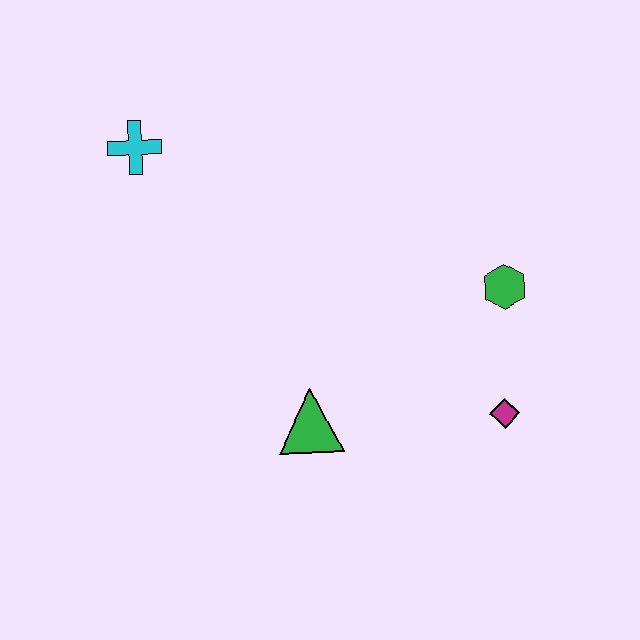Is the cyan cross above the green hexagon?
Yes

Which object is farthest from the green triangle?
The cyan cross is farthest from the green triangle.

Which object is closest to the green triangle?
The magenta diamond is closest to the green triangle.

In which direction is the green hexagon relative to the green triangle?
The green hexagon is to the right of the green triangle.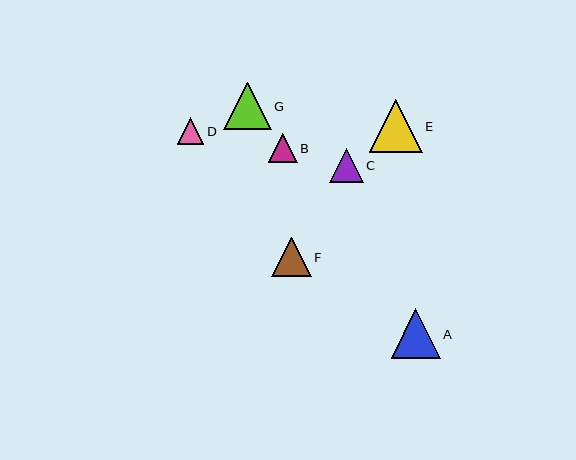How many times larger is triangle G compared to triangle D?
Triangle G is approximately 1.8 times the size of triangle D.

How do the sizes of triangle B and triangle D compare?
Triangle B and triangle D are approximately the same size.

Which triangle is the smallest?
Triangle D is the smallest with a size of approximately 27 pixels.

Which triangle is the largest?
Triangle E is the largest with a size of approximately 53 pixels.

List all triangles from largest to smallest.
From largest to smallest: E, A, G, F, C, B, D.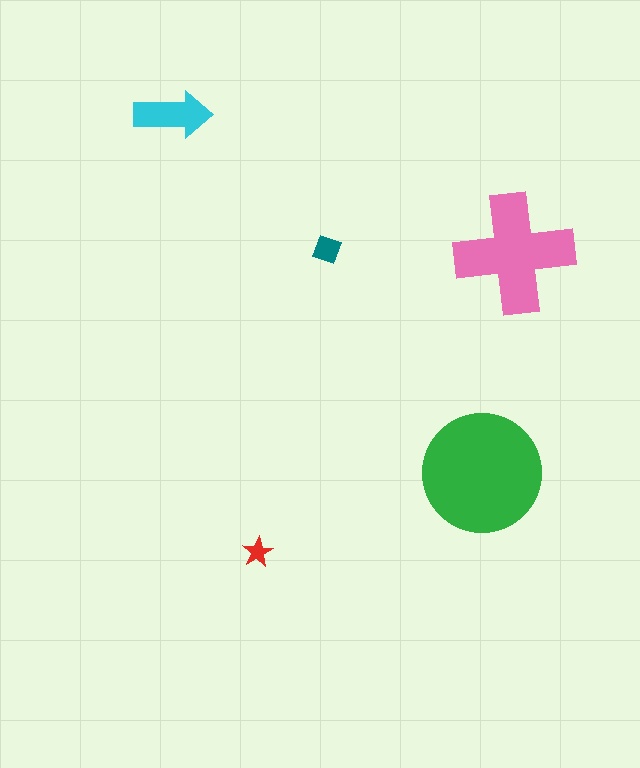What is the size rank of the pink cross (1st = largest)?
2nd.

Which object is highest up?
The cyan arrow is topmost.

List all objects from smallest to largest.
The red star, the teal diamond, the cyan arrow, the pink cross, the green circle.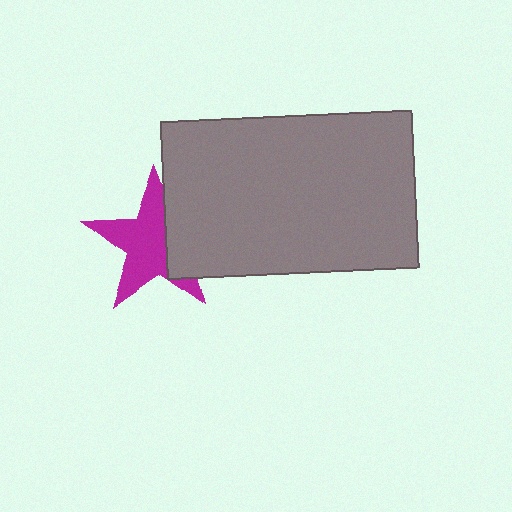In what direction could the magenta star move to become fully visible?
The magenta star could move left. That would shift it out from behind the gray rectangle entirely.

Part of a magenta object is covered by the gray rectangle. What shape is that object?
It is a star.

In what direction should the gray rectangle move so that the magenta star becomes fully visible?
The gray rectangle should move right. That is the shortest direction to clear the overlap and leave the magenta star fully visible.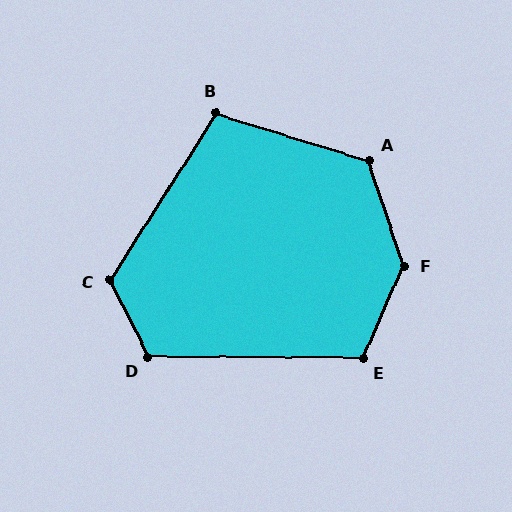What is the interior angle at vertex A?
Approximately 125 degrees (obtuse).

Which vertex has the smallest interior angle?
B, at approximately 105 degrees.